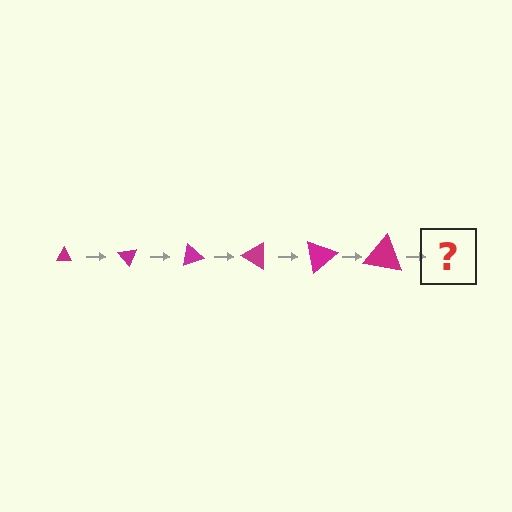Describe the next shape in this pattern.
It should be a triangle, larger than the previous one and rotated 300 degrees from the start.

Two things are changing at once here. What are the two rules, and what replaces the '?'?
The two rules are that the triangle grows larger each step and it rotates 50 degrees each step. The '?' should be a triangle, larger than the previous one and rotated 300 degrees from the start.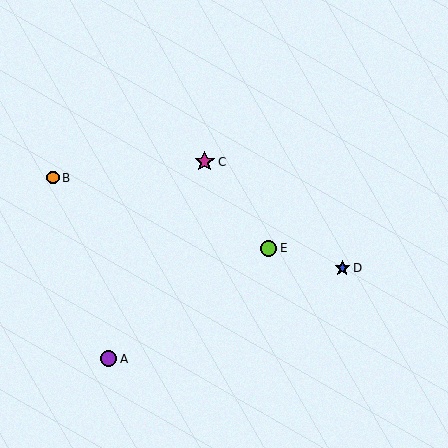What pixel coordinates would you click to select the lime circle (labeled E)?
Click at (269, 248) to select the lime circle E.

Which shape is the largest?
The magenta star (labeled C) is the largest.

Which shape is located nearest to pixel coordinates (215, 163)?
The magenta star (labeled C) at (205, 162) is nearest to that location.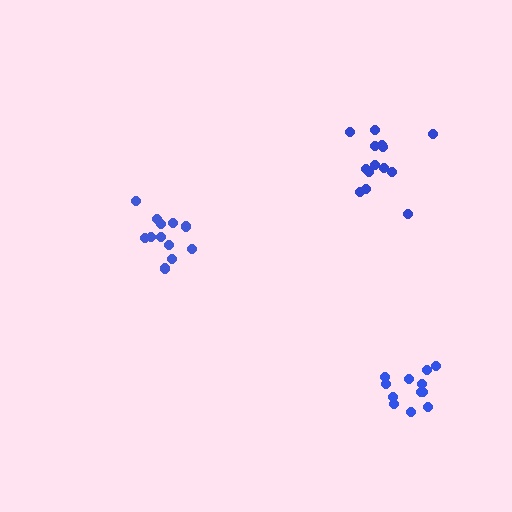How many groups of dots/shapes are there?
There are 3 groups.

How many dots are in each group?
Group 1: 12 dots, Group 2: 12 dots, Group 3: 14 dots (38 total).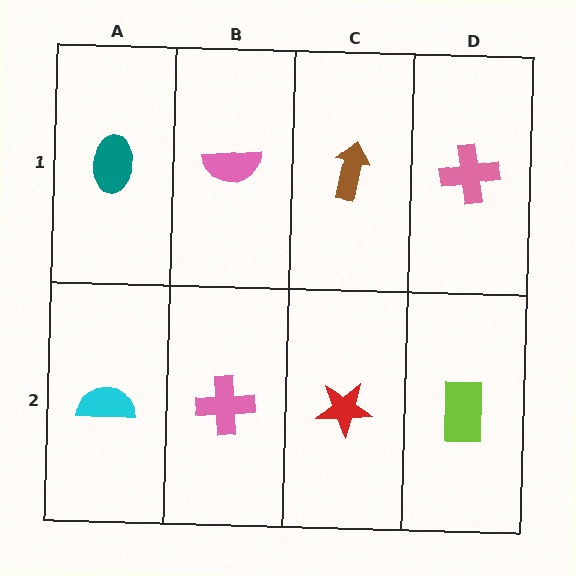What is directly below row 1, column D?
A lime rectangle.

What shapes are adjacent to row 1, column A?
A cyan semicircle (row 2, column A), a pink semicircle (row 1, column B).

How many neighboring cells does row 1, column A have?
2.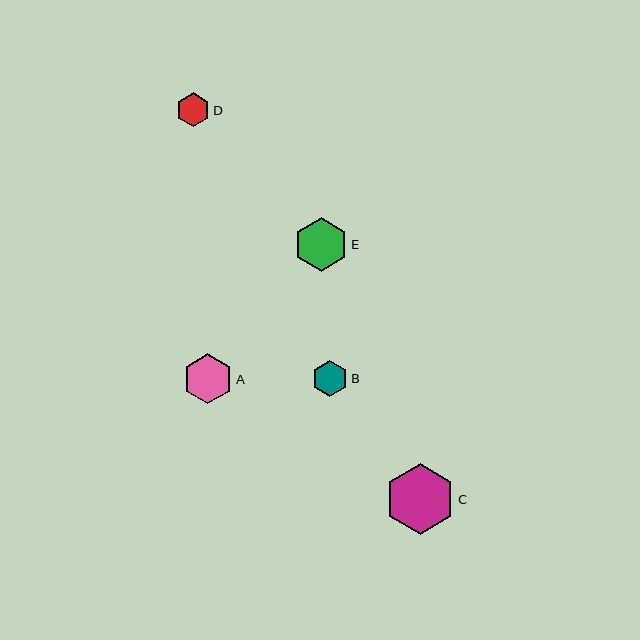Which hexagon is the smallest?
Hexagon D is the smallest with a size of approximately 33 pixels.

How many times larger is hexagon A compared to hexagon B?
Hexagon A is approximately 1.4 times the size of hexagon B.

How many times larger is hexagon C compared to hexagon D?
Hexagon C is approximately 2.1 times the size of hexagon D.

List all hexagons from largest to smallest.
From largest to smallest: C, E, A, B, D.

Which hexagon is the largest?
Hexagon C is the largest with a size of approximately 70 pixels.